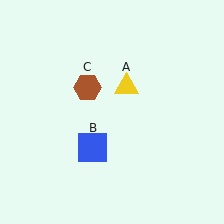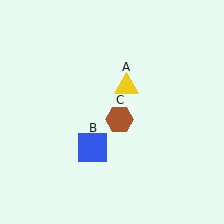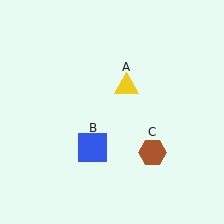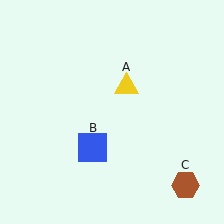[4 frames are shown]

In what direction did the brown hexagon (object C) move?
The brown hexagon (object C) moved down and to the right.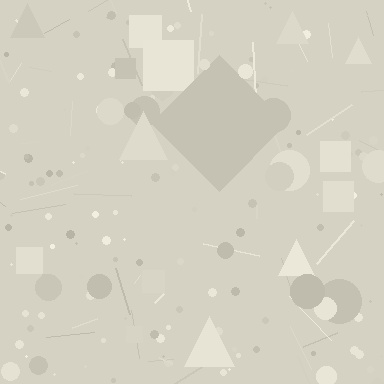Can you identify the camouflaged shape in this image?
The camouflaged shape is a diamond.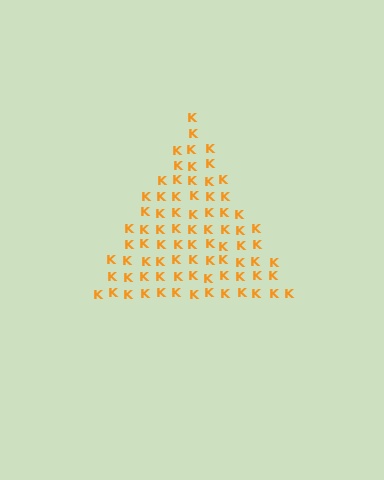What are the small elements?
The small elements are letter K's.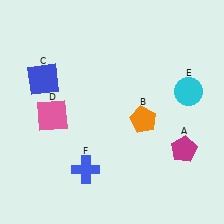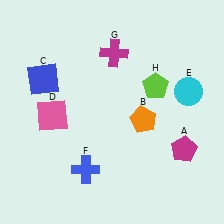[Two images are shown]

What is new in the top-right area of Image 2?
A magenta cross (G) was added in the top-right area of Image 2.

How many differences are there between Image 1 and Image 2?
There are 2 differences between the two images.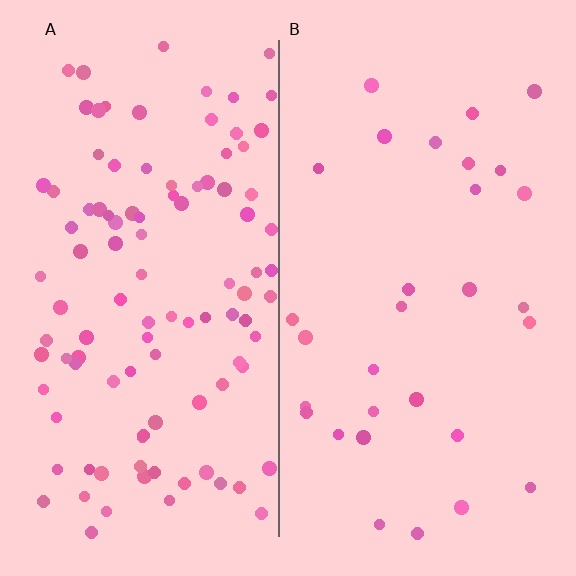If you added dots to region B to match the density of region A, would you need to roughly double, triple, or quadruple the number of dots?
Approximately triple.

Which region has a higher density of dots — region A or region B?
A (the left).